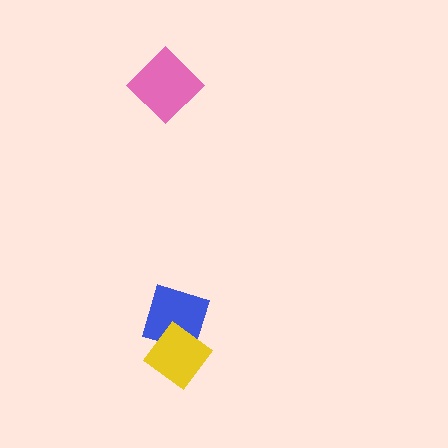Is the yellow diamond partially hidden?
No, no other shape covers it.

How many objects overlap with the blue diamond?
1 object overlaps with the blue diamond.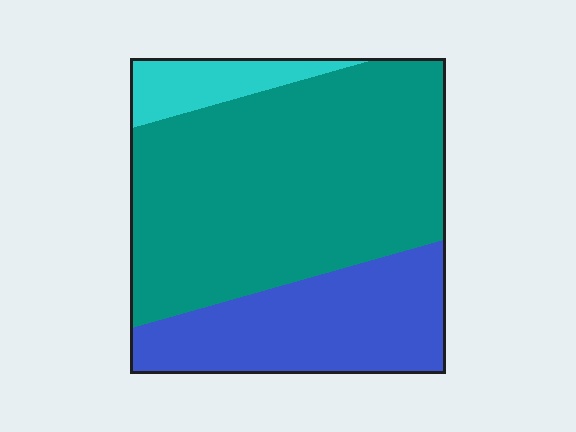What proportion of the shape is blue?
Blue takes up about one quarter (1/4) of the shape.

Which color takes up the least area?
Cyan, at roughly 10%.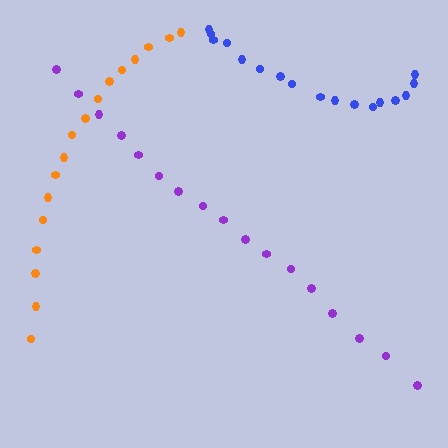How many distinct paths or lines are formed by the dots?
There are 3 distinct paths.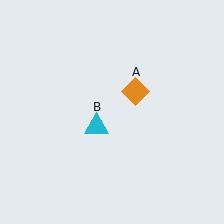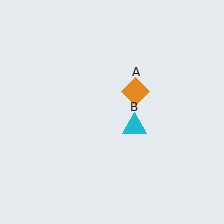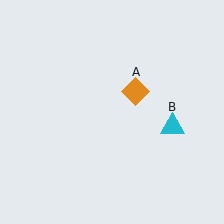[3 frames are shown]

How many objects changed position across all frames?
1 object changed position: cyan triangle (object B).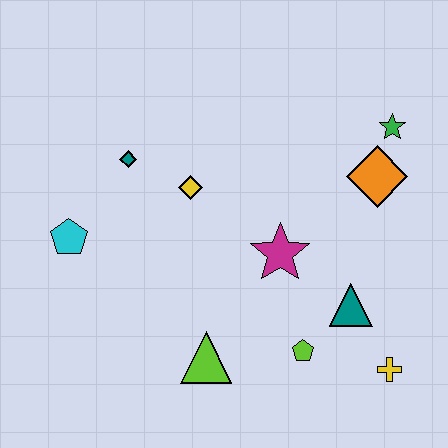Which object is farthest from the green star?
The cyan pentagon is farthest from the green star.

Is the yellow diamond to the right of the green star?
No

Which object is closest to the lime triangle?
The lime pentagon is closest to the lime triangle.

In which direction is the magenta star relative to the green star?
The magenta star is below the green star.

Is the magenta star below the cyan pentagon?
Yes